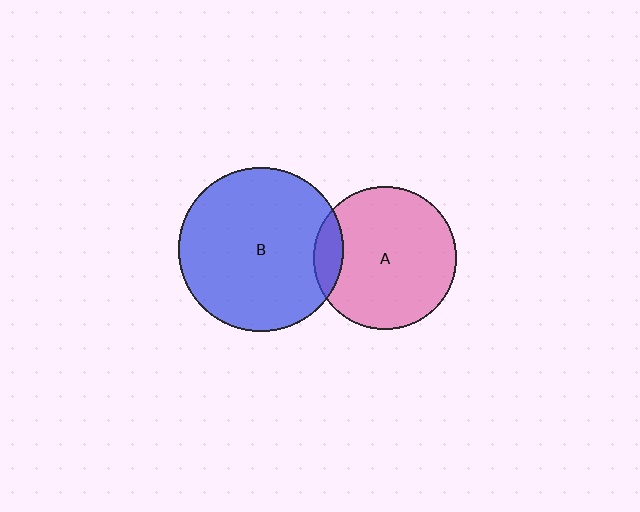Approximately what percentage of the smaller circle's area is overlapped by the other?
Approximately 10%.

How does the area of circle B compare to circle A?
Approximately 1.3 times.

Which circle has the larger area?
Circle B (blue).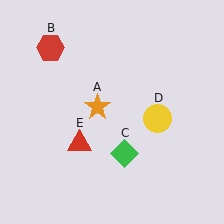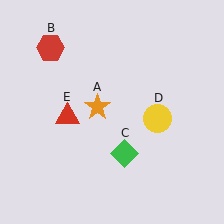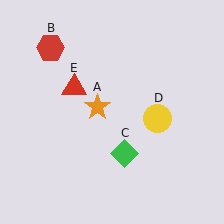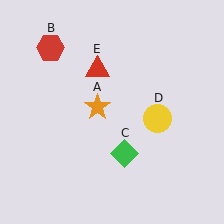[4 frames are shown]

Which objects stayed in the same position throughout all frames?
Orange star (object A) and red hexagon (object B) and green diamond (object C) and yellow circle (object D) remained stationary.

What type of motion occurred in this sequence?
The red triangle (object E) rotated clockwise around the center of the scene.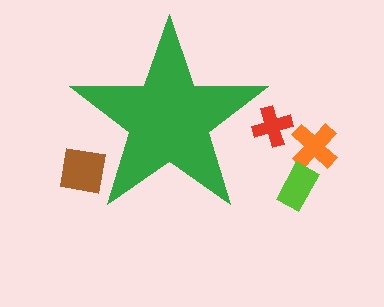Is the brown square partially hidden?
Yes, the brown square is partially hidden behind the green star.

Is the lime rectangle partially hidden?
No, the lime rectangle is fully visible.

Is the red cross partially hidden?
Yes, the red cross is partially hidden behind the green star.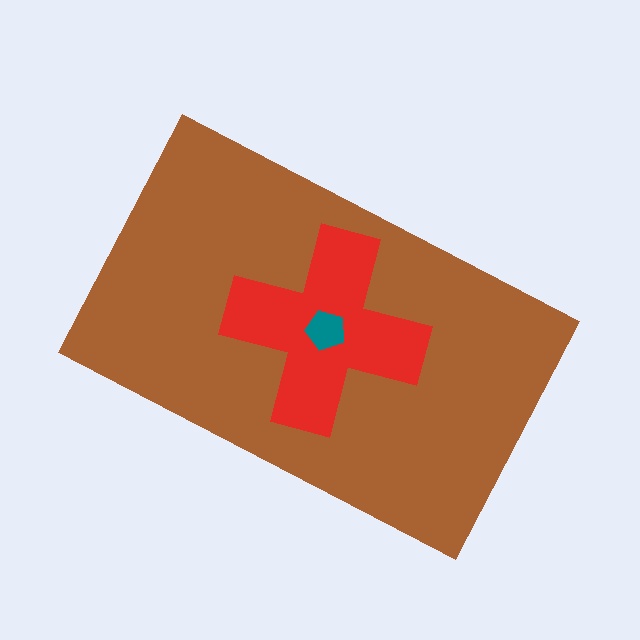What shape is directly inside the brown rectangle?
The red cross.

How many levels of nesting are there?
3.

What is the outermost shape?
The brown rectangle.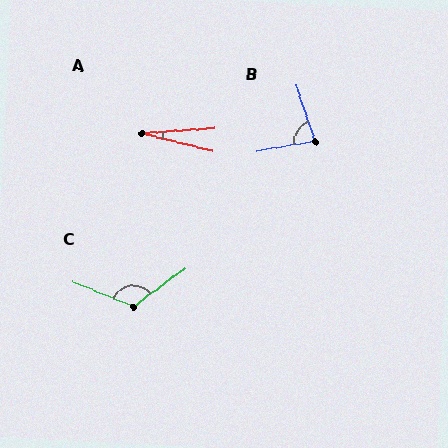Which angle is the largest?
C, at approximately 121 degrees.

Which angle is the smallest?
A, at approximately 18 degrees.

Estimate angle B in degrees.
Approximately 81 degrees.